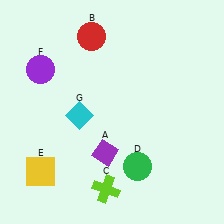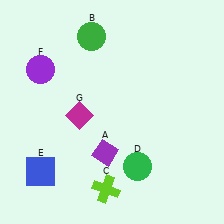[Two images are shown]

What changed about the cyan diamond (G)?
In Image 1, G is cyan. In Image 2, it changed to magenta.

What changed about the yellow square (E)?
In Image 1, E is yellow. In Image 2, it changed to blue.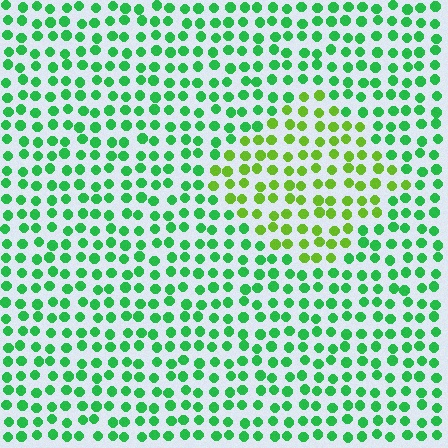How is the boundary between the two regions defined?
The boundary is defined purely by a slight shift in hue (about 40 degrees). Spacing, size, and orientation are identical on both sides.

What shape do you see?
I see a diamond.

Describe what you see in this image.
The image is filled with small green elements in a uniform arrangement. A diamond-shaped region is visible where the elements are tinted to a slightly different hue, forming a subtle color boundary.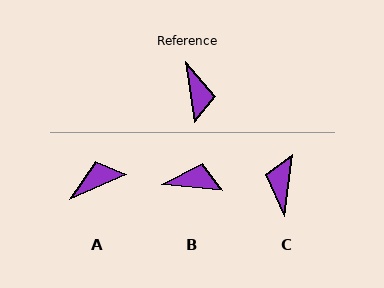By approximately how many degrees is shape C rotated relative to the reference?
Approximately 164 degrees counter-clockwise.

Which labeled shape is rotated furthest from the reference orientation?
C, about 164 degrees away.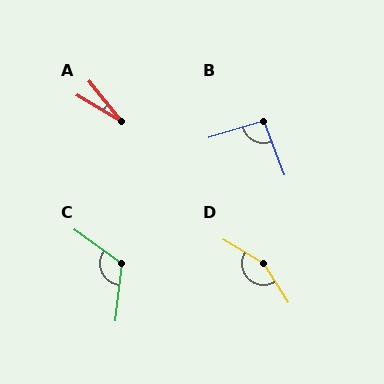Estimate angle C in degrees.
Approximately 119 degrees.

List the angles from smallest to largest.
A (21°), B (94°), C (119°), D (153°).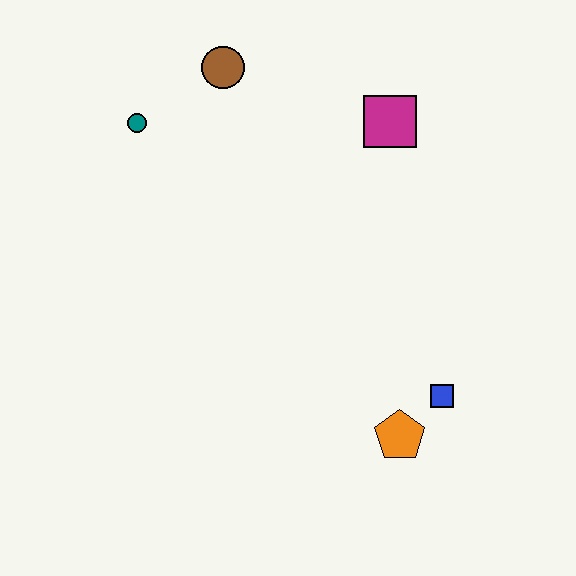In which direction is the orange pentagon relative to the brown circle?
The orange pentagon is below the brown circle.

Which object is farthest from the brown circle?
The orange pentagon is farthest from the brown circle.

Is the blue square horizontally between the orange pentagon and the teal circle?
No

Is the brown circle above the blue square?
Yes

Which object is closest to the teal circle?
The brown circle is closest to the teal circle.